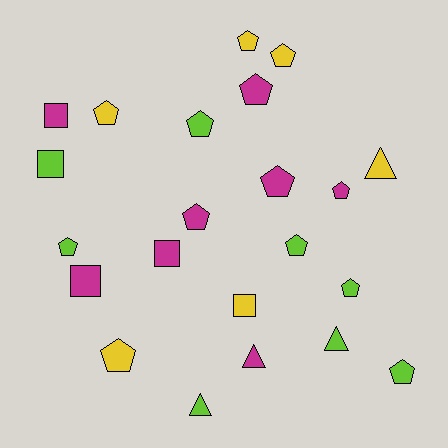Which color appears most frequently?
Lime, with 8 objects.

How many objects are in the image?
There are 22 objects.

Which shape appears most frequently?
Pentagon, with 13 objects.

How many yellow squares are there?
There is 1 yellow square.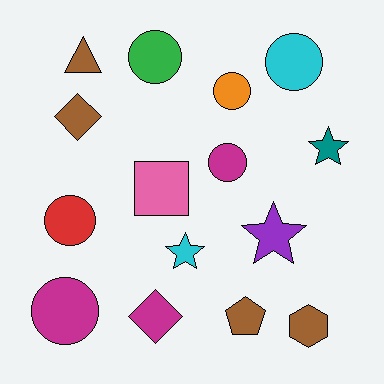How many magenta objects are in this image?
There are 3 magenta objects.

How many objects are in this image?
There are 15 objects.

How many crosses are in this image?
There are no crosses.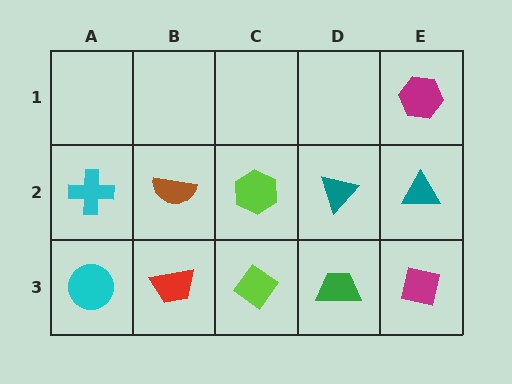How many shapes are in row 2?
5 shapes.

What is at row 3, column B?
A red trapezoid.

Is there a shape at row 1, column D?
No, that cell is empty.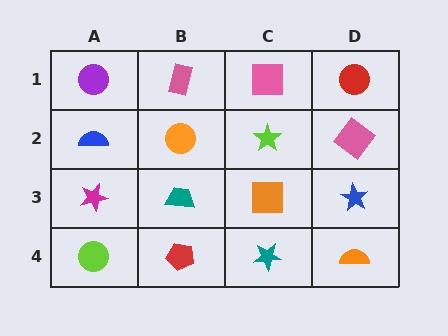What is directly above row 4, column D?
A blue star.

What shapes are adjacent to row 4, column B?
A teal trapezoid (row 3, column B), a lime circle (row 4, column A), a teal star (row 4, column C).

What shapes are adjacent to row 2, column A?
A purple circle (row 1, column A), a magenta star (row 3, column A), an orange circle (row 2, column B).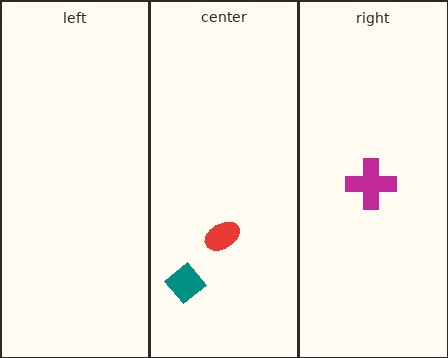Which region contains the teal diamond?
The center region.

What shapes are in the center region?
The teal diamond, the red ellipse.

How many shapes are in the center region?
2.